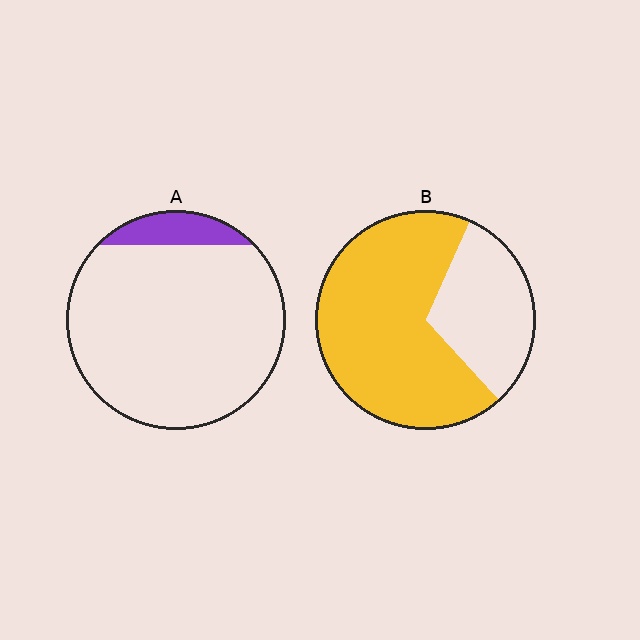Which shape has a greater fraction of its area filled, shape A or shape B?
Shape B.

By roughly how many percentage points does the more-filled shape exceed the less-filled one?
By roughly 60 percentage points (B over A).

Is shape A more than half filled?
No.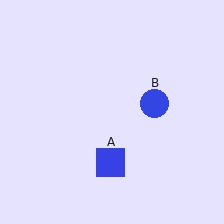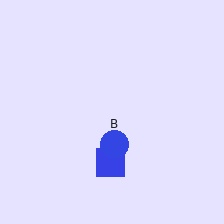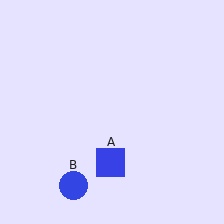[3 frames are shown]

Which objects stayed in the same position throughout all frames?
Blue square (object A) remained stationary.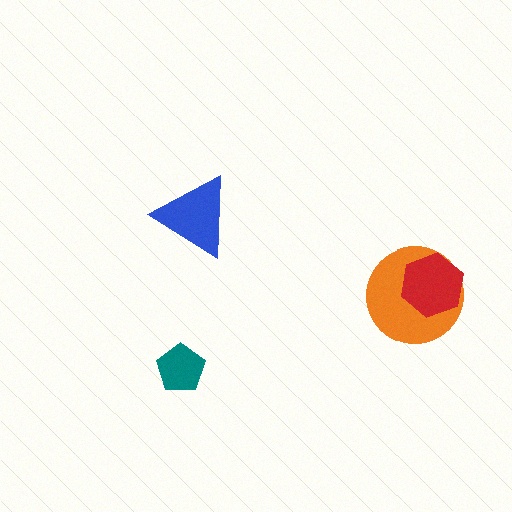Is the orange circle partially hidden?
Yes, it is partially covered by another shape.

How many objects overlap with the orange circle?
1 object overlaps with the orange circle.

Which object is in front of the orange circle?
The red hexagon is in front of the orange circle.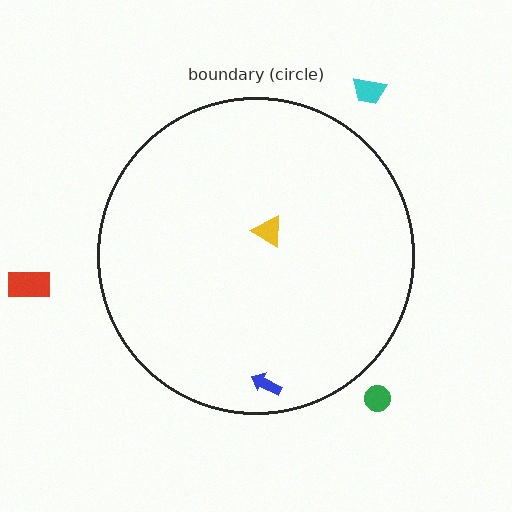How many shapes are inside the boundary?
2 inside, 3 outside.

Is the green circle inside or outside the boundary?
Outside.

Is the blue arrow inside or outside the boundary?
Inside.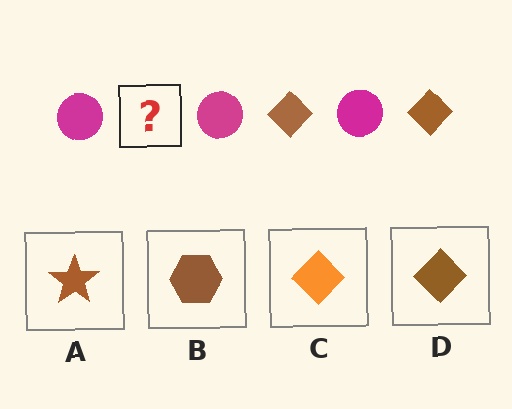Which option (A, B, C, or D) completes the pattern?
D.